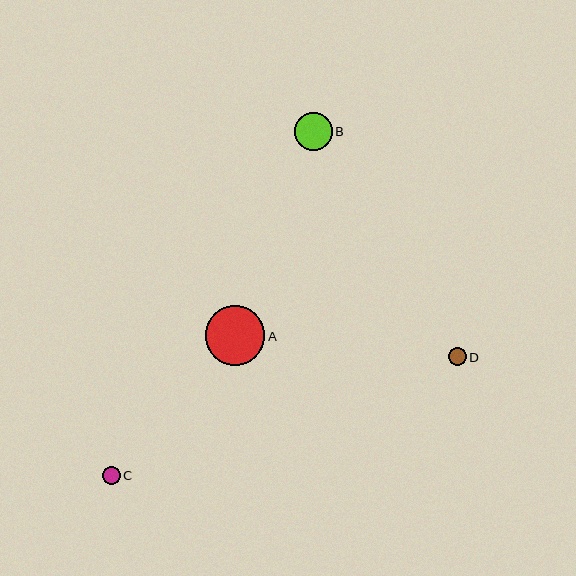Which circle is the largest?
Circle A is the largest with a size of approximately 59 pixels.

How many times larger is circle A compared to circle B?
Circle A is approximately 1.6 times the size of circle B.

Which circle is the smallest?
Circle C is the smallest with a size of approximately 17 pixels.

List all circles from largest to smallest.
From largest to smallest: A, B, D, C.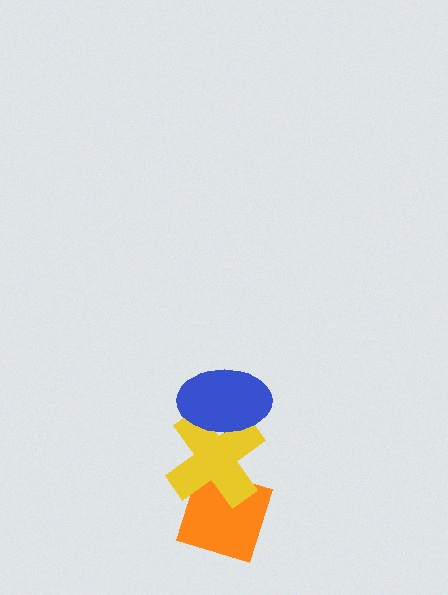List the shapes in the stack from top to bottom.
From top to bottom: the blue ellipse, the yellow cross, the orange diamond.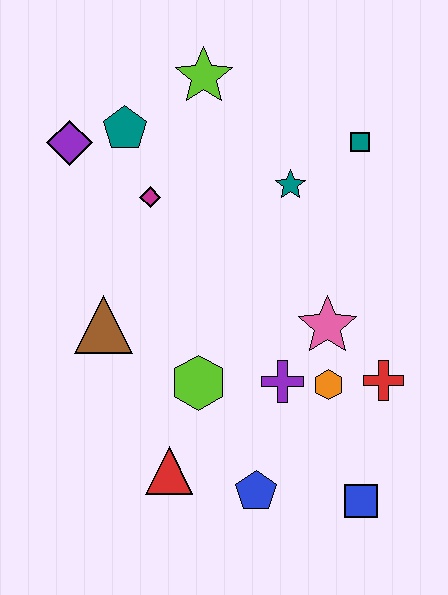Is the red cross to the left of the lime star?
No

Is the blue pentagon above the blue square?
Yes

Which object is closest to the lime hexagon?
The purple cross is closest to the lime hexagon.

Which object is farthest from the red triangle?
The lime star is farthest from the red triangle.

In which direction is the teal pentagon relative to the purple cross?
The teal pentagon is above the purple cross.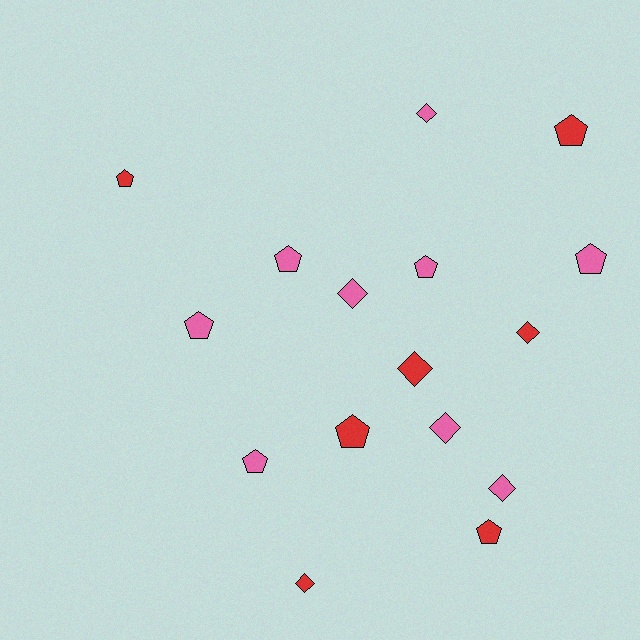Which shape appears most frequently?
Pentagon, with 9 objects.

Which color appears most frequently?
Pink, with 9 objects.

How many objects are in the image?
There are 16 objects.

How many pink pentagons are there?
There are 5 pink pentagons.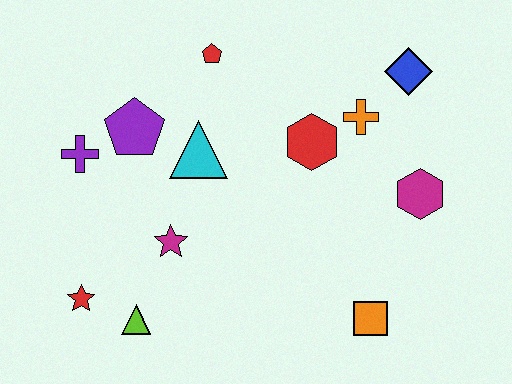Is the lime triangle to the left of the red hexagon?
Yes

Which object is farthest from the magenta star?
The blue diamond is farthest from the magenta star.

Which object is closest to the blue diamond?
The orange cross is closest to the blue diamond.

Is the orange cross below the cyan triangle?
No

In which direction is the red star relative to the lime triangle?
The red star is to the left of the lime triangle.